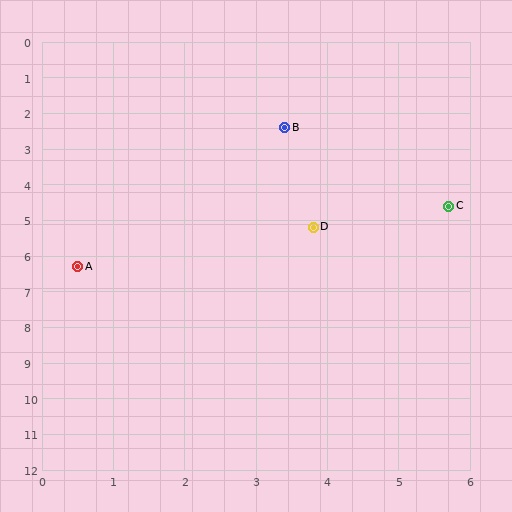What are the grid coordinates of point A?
Point A is at approximately (0.5, 6.3).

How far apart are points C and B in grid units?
Points C and B are about 3.2 grid units apart.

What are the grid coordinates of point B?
Point B is at approximately (3.4, 2.4).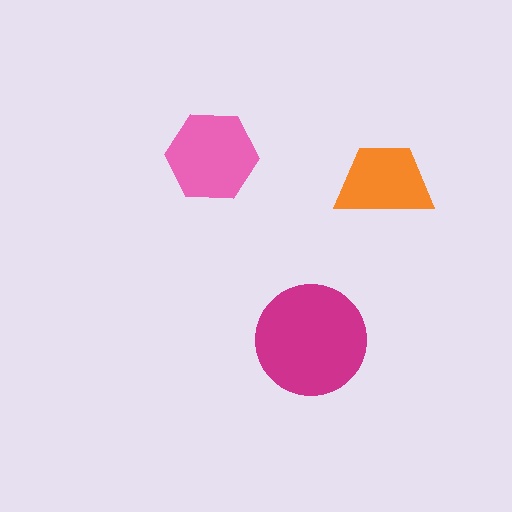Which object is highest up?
The pink hexagon is topmost.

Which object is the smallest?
The orange trapezoid.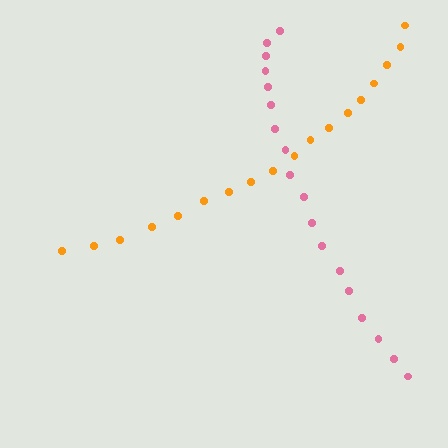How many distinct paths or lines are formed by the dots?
There are 2 distinct paths.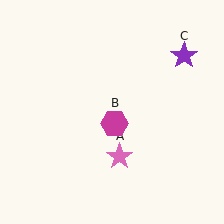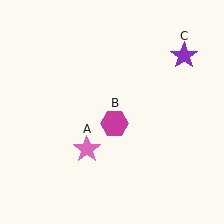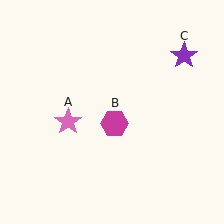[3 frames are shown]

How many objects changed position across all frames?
1 object changed position: pink star (object A).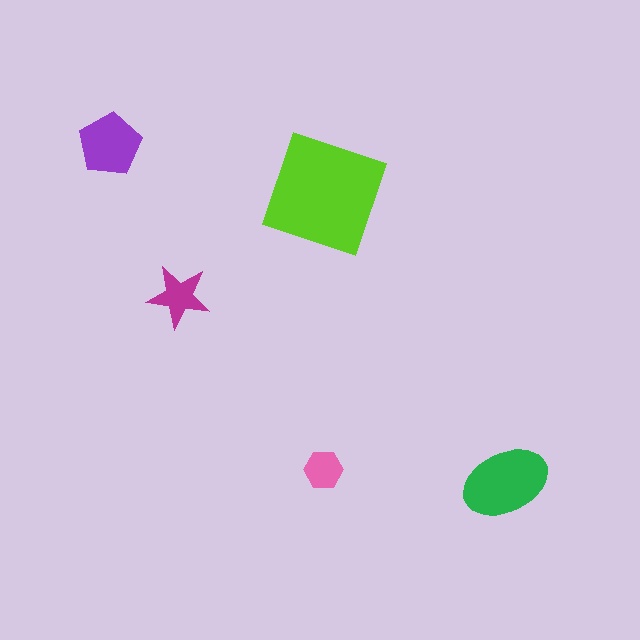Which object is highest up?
The purple pentagon is topmost.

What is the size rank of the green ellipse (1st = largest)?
2nd.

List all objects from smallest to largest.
The pink hexagon, the magenta star, the purple pentagon, the green ellipse, the lime square.